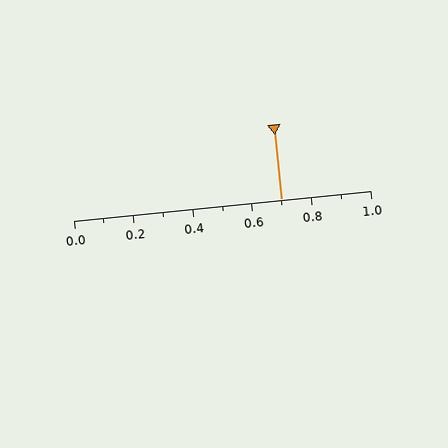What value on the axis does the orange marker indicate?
The marker indicates approximately 0.7.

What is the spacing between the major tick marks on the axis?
The major ticks are spaced 0.2 apart.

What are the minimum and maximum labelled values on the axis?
The axis runs from 0.0 to 1.0.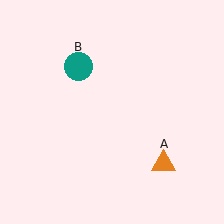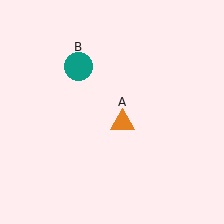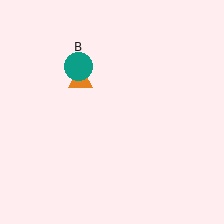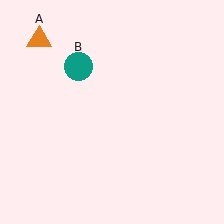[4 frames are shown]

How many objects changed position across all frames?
1 object changed position: orange triangle (object A).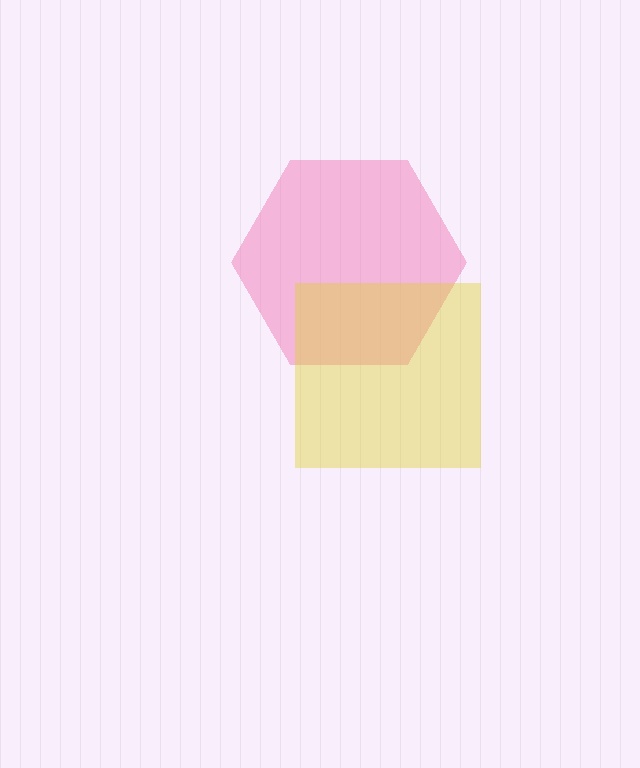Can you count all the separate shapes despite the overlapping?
Yes, there are 2 separate shapes.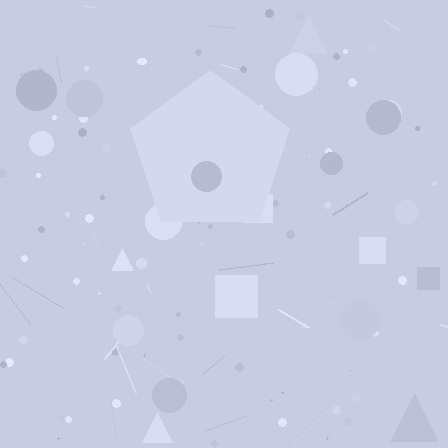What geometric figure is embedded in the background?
A pentagon is embedded in the background.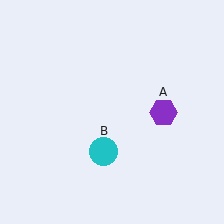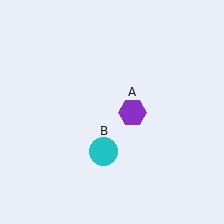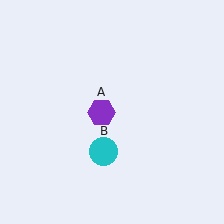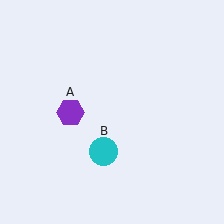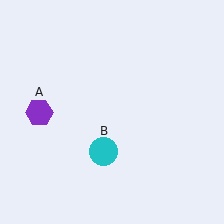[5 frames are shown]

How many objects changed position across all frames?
1 object changed position: purple hexagon (object A).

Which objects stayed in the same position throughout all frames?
Cyan circle (object B) remained stationary.